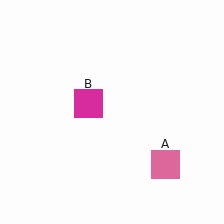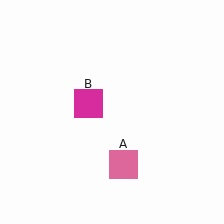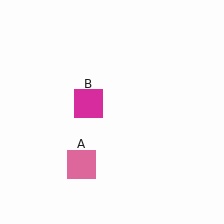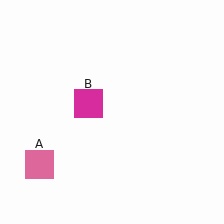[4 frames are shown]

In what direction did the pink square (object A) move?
The pink square (object A) moved left.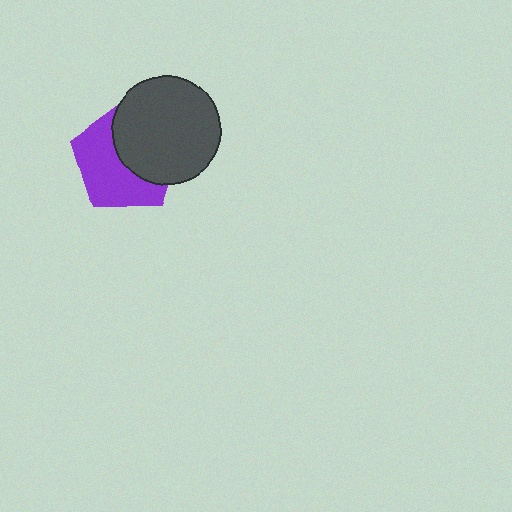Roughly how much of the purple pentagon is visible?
About half of it is visible (roughly 53%).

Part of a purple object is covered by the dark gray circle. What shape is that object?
It is a pentagon.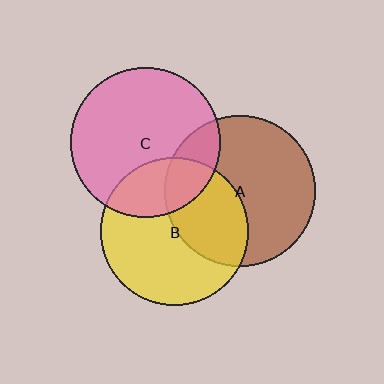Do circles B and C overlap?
Yes.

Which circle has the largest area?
Circle A (brown).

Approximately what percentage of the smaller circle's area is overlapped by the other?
Approximately 25%.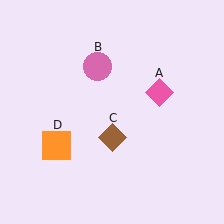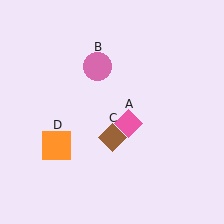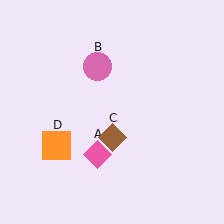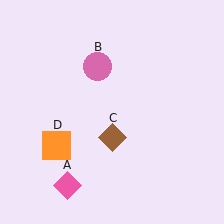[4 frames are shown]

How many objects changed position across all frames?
1 object changed position: pink diamond (object A).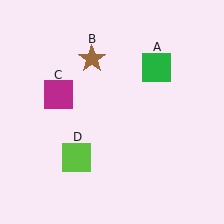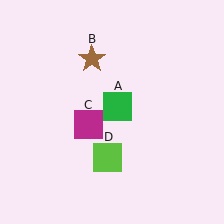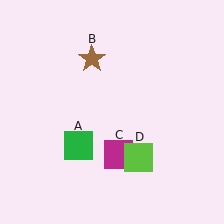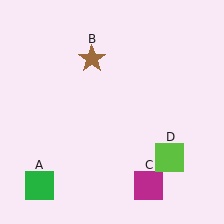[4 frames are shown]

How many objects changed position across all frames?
3 objects changed position: green square (object A), magenta square (object C), lime square (object D).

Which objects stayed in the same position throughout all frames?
Brown star (object B) remained stationary.